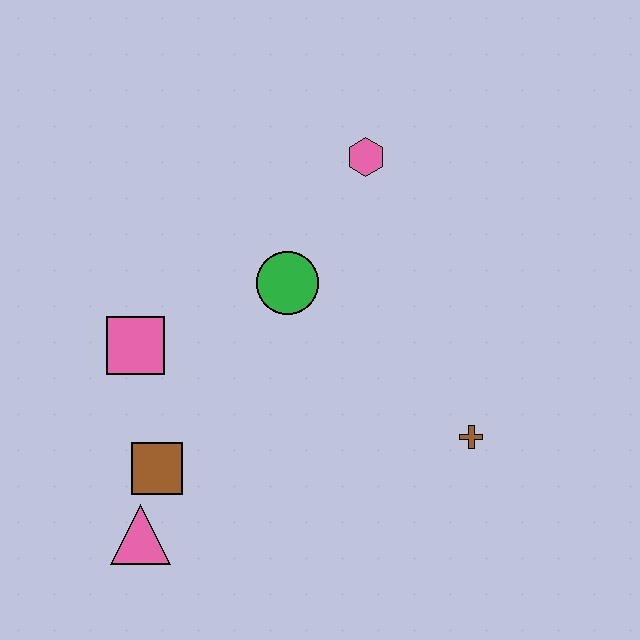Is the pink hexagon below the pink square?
No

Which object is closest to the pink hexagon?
The green circle is closest to the pink hexagon.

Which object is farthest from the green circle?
The pink triangle is farthest from the green circle.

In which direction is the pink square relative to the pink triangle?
The pink square is above the pink triangle.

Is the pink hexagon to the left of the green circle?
No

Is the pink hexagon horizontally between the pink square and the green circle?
No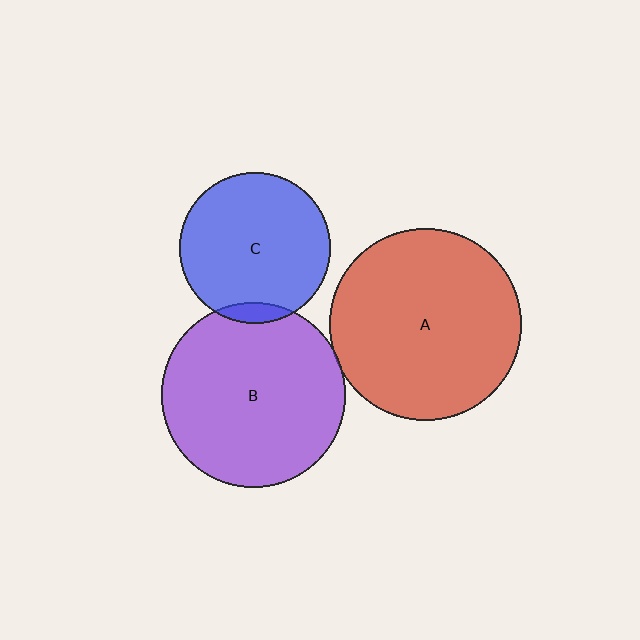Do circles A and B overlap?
Yes.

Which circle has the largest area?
Circle A (red).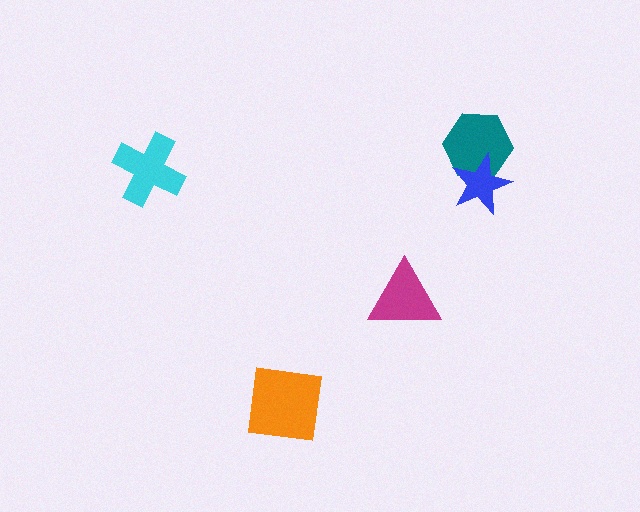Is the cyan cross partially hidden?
No, no other shape covers it.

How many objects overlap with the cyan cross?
0 objects overlap with the cyan cross.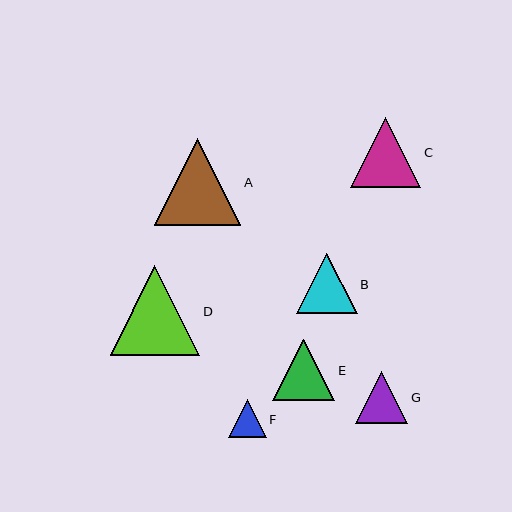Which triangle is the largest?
Triangle D is the largest with a size of approximately 89 pixels.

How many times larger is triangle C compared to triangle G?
Triangle C is approximately 1.4 times the size of triangle G.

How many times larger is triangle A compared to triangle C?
Triangle A is approximately 1.2 times the size of triangle C.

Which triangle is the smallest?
Triangle F is the smallest with a size of approximately 38 pixels.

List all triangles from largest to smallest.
From largest to smallest: D, A, C, E, B, G, F.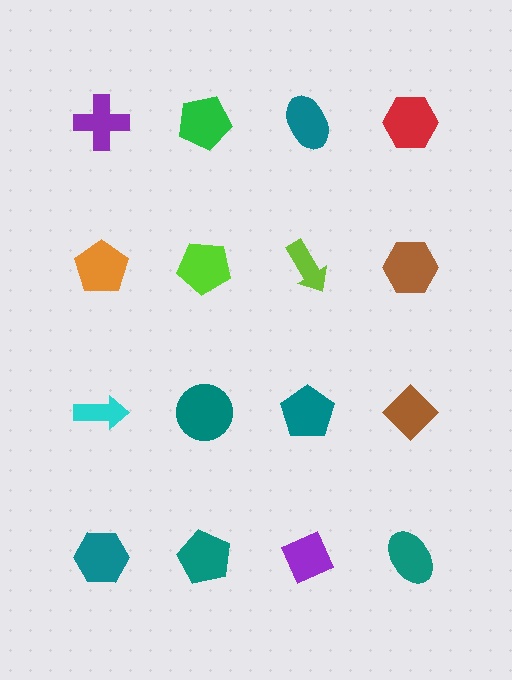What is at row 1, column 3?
A teal ellipse.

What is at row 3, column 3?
A teal pentagon.